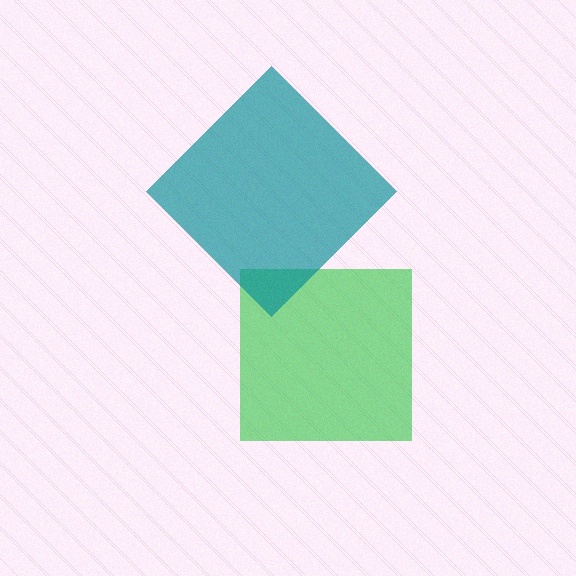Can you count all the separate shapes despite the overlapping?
Yes, there are 2 separate shapes.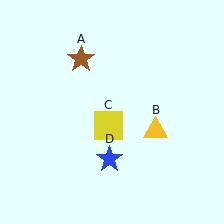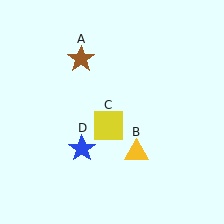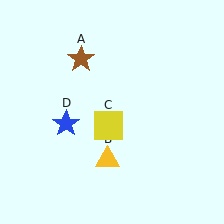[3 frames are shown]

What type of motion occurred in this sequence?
The yellow triangle (object B), blue star (object D) rotated clockwise around the center of the scene.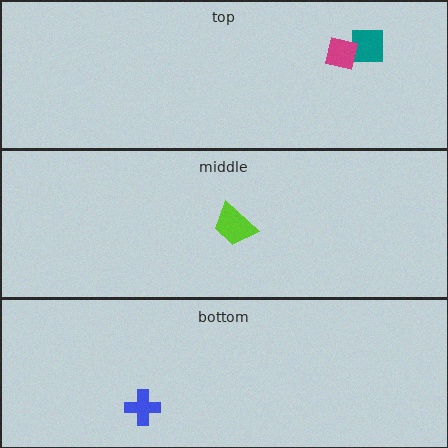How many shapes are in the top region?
2.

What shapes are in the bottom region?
The blue cross.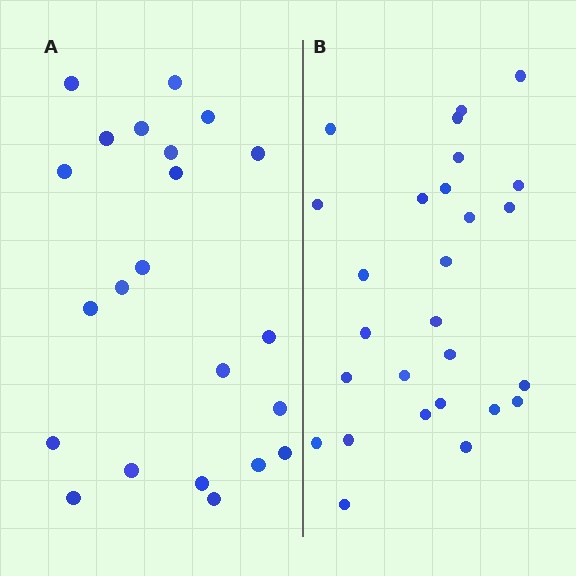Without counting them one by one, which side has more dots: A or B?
Region B (the right region) has more dots.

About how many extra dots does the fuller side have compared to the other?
Region B has about 5 more dots than region A.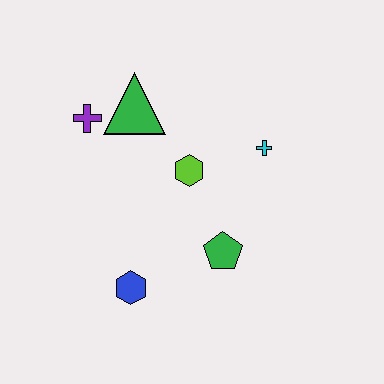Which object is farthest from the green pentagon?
The purple cross is farthest from the green pentagon.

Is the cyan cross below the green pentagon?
No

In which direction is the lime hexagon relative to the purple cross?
The lime hexagon is to the right of the purple cross.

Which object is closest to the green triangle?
The purple cross is closest to the green triangle.